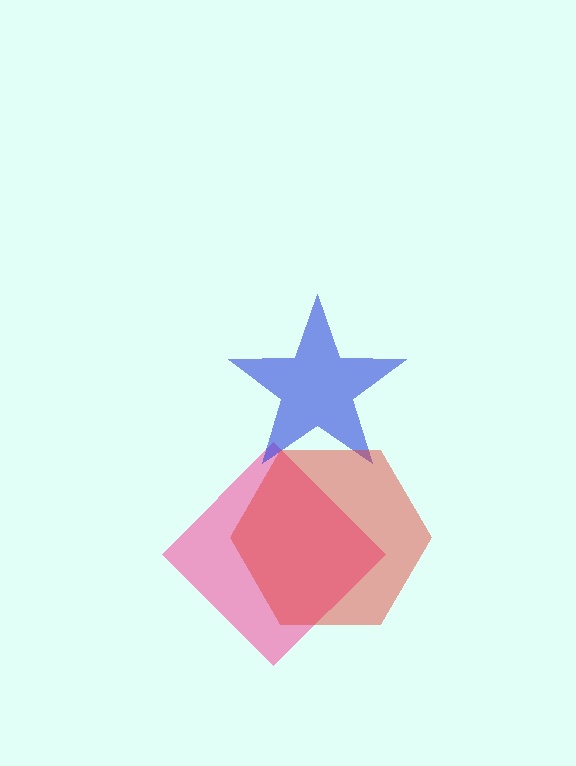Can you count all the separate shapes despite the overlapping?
Yes, there are 3 separate shapes.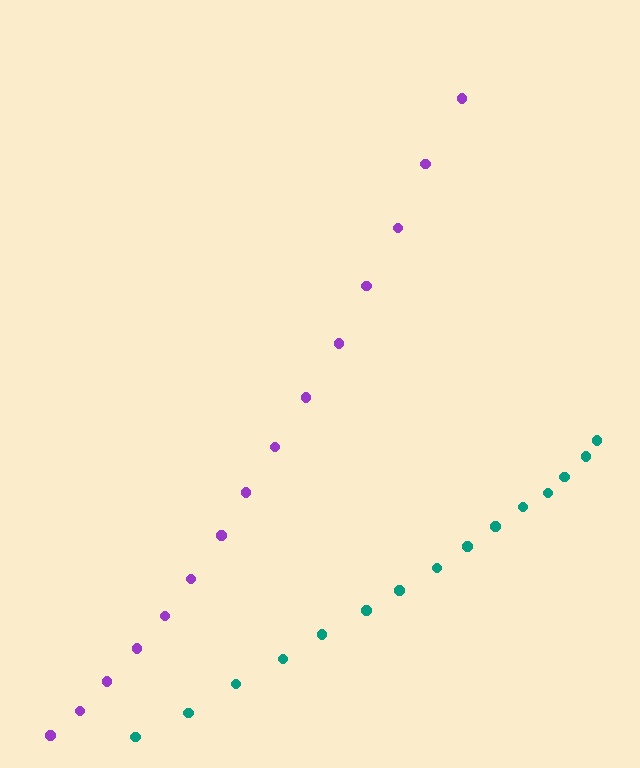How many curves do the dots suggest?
There are 2 distinct paths.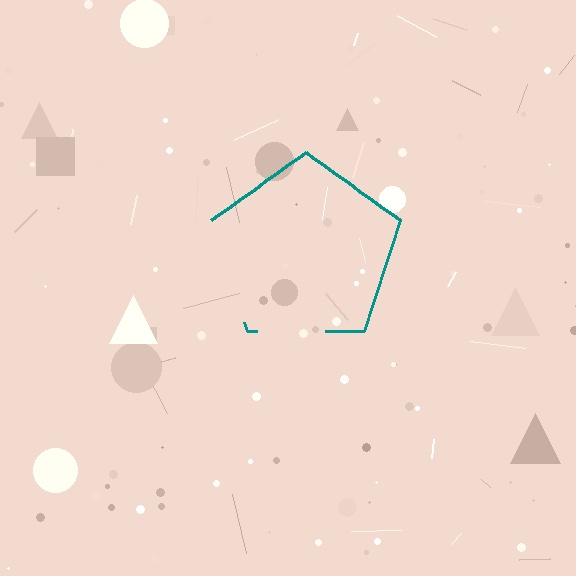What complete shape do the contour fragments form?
The contour fragments form a pentagon.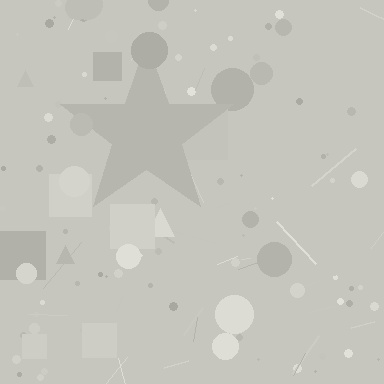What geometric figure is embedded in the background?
A star is embedded in the background.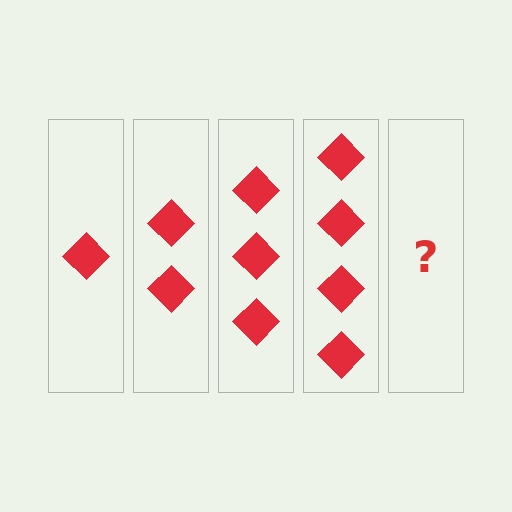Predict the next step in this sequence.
The next step is 5 diamonds.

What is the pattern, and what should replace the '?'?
The pattern is that each step adds one more diamond. The '?' should be 5 diamonds.